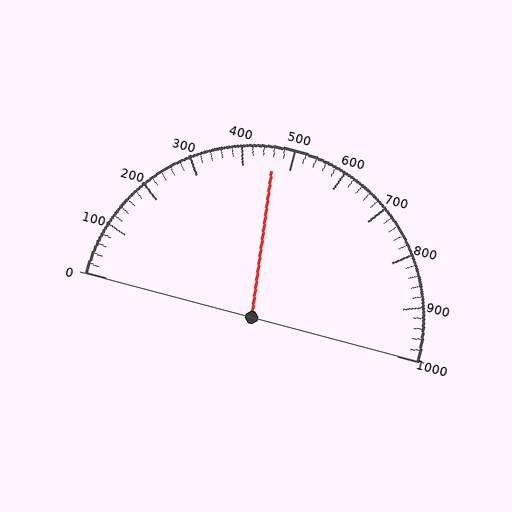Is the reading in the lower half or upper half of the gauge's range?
The reading is in the lower half of the range (0 to 1000).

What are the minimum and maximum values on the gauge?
The gauge ranges from 0 to 1000.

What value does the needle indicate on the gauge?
The needle indicates approximately 460.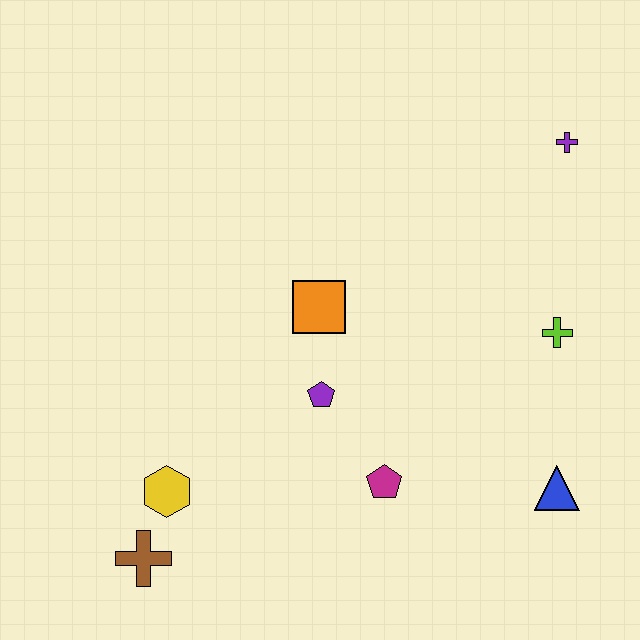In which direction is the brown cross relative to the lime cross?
The brown cross is to the left of the lime cross.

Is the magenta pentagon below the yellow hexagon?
No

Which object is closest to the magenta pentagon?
The purple pentagon is closest to the magenta pentagon.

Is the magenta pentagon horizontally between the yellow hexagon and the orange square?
No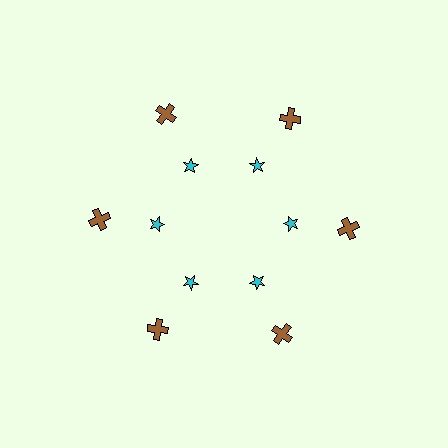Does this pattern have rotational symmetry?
Yes, this pattern has 6-fold rotational symmetry. It looks the same after rotating 60 degrees around the center.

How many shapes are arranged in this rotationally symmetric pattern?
There are 12 shapes, arranged in 6 groups of 2.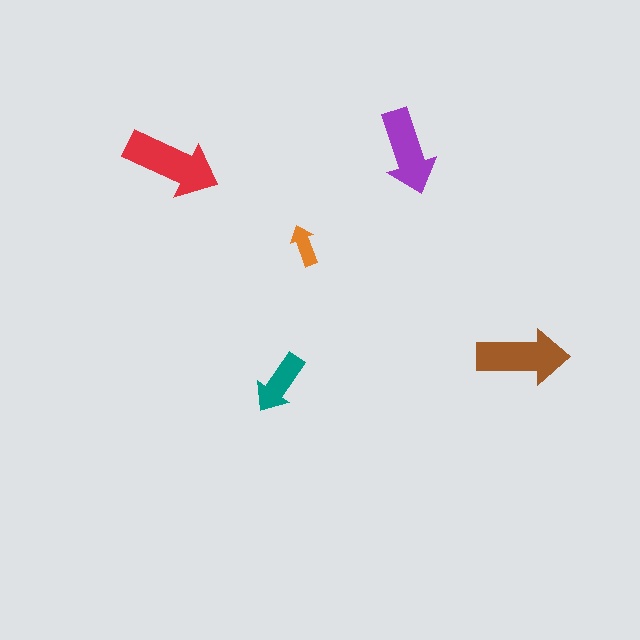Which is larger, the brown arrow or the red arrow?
The red one.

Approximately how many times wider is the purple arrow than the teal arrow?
About 1.5 times wider.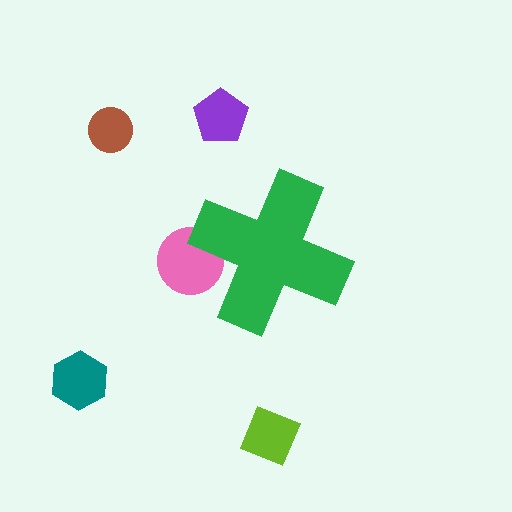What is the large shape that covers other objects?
A green cross.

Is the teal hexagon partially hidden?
No, the teal hexagon is fully visible.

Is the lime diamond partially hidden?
No, the lime diamond is fully visible.